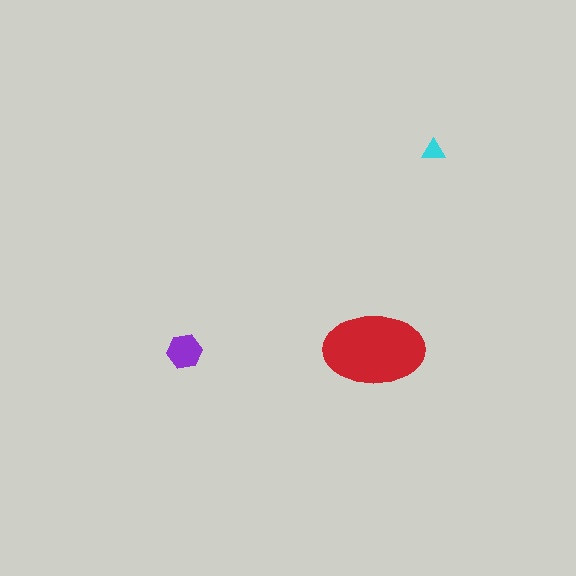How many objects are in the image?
There are 3 objects in the image.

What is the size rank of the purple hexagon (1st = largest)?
2nd.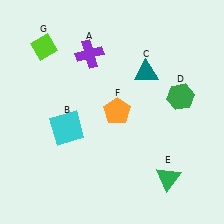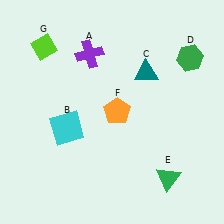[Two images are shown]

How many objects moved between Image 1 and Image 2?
1 object moved between the two images.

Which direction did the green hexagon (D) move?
The green hexagon (D) moved up.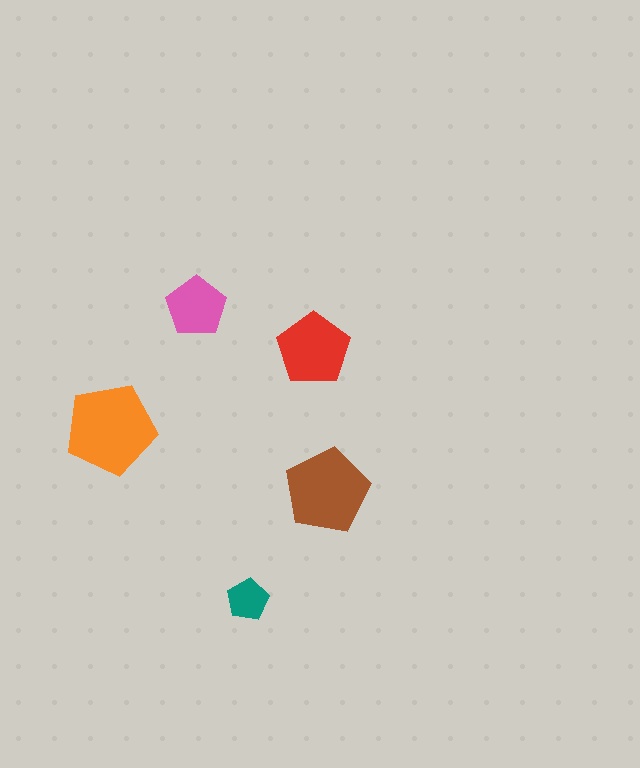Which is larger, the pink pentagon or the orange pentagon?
The orange one.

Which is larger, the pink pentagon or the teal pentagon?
The pink one.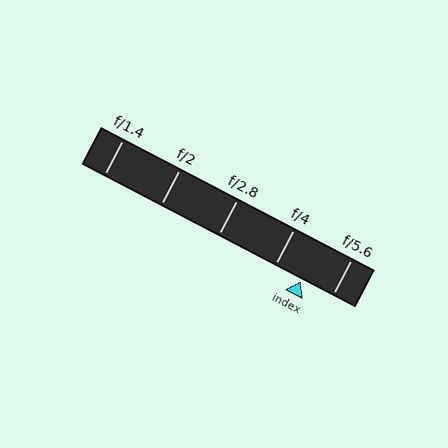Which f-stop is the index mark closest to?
The index mark is closest to f/4.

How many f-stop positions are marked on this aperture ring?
There are 5 f-stop positions marked.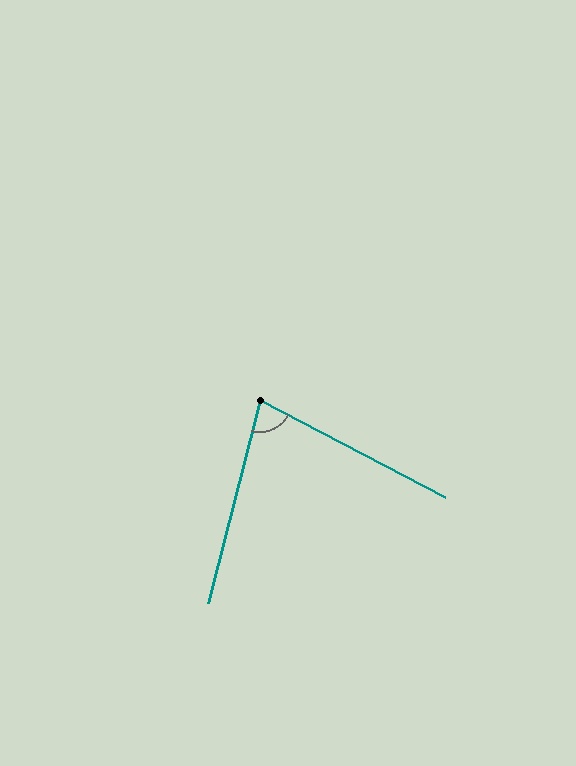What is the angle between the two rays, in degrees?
Approximately 77 degrees.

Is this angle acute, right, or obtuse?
It is acute.